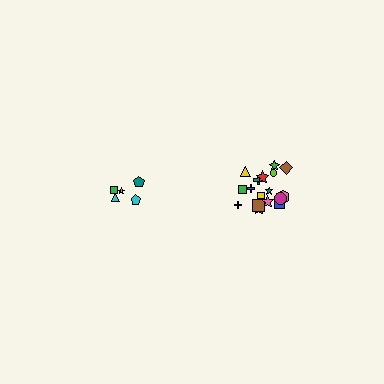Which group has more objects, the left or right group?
The right group.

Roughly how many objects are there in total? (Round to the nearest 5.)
Roughly 25 objects in total.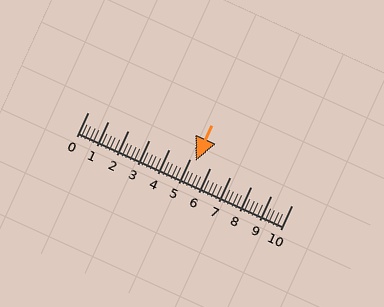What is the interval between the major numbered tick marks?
The major tick marks are spaced 1 units apart.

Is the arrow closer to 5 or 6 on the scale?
The arrow is closer to 5.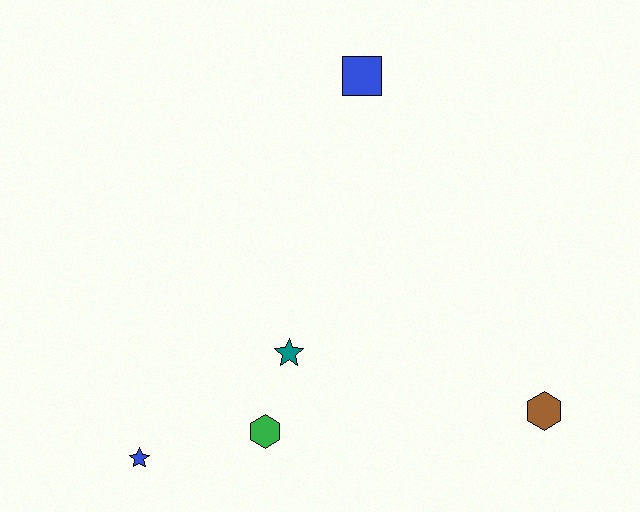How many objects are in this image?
There are 5 objects.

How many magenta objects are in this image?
There are no magenta objects.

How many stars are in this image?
There are 2 stars.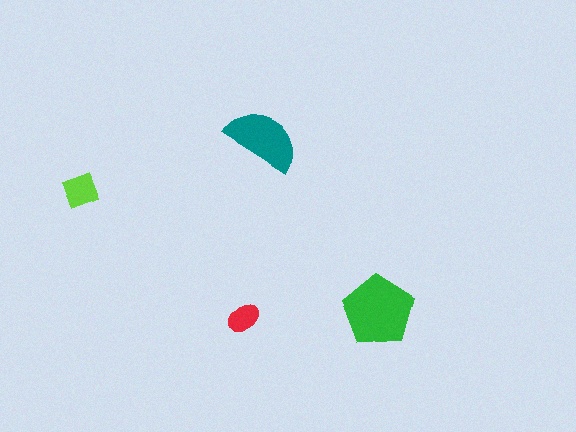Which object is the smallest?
The red ellipse.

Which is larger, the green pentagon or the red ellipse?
The green pentagon.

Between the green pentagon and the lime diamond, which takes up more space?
The green pentagon.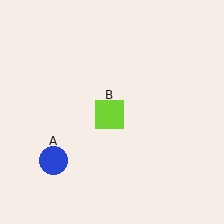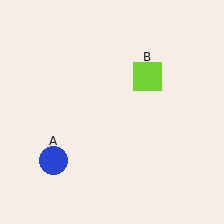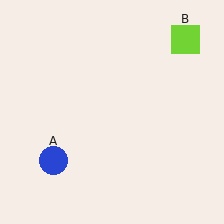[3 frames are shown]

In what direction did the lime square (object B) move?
The lime square (object B) moved up and to the right.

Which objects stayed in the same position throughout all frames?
Blue circle (object A) remained stationary.